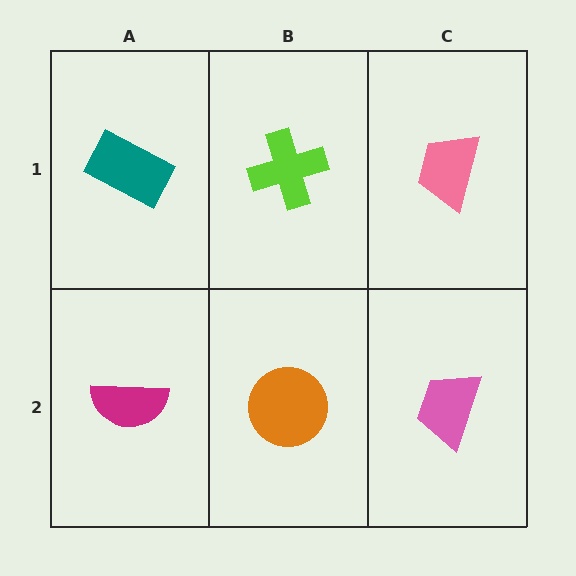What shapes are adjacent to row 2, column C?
A pink trapezoid (row 1, column C), an orange circle (row 2, column B).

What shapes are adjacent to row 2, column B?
A lime cross (row 1, column B), a magenta semicircle (row 2, column A), a pink trapezoid (row 2, column C).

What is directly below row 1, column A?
A magenta semicircle.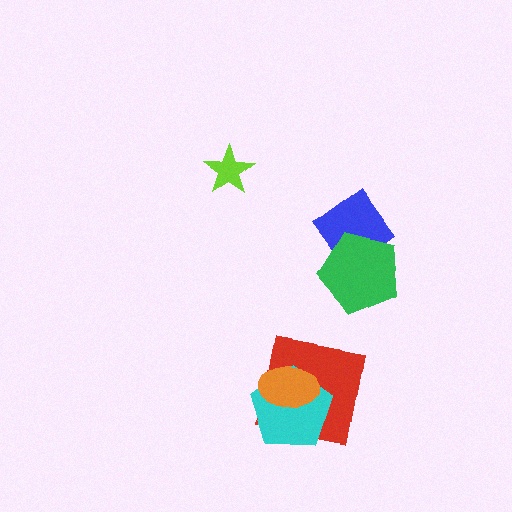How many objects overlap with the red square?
2 objects overlap with the red square.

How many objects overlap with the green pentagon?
1 object overlaps with the green pentagon.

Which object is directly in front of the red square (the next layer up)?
The cyan pentagon is directly in front of the red square.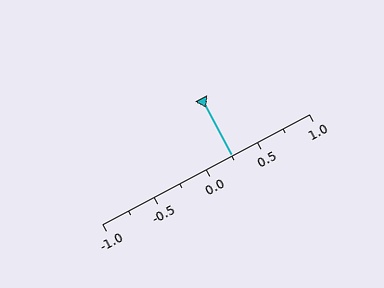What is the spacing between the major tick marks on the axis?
The major ticks are spaced 0.5 apart.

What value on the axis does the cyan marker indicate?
The marker indicates approximately 0.25.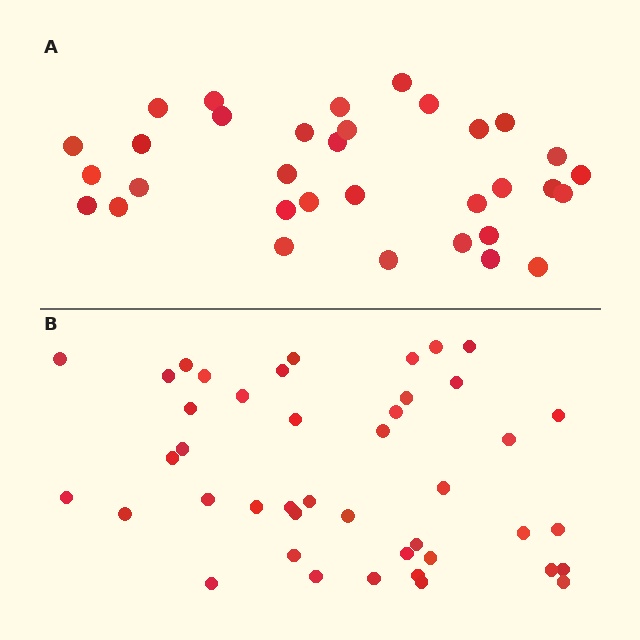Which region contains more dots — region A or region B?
Region B (the bottom region) has more dots.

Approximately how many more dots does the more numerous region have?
Region B has roughly 10 or so more dots than region A.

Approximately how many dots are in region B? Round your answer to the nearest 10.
About 40 dots. (The exact count is 43, which rounds to 40.)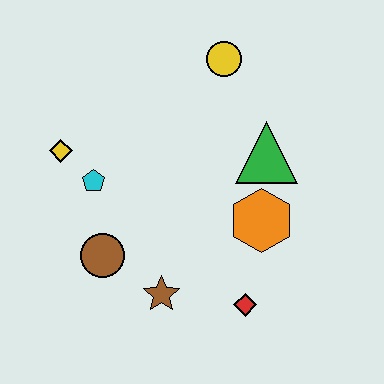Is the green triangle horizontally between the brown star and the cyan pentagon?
No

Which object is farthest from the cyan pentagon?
The red diamond is farthest from the cyan pentagon.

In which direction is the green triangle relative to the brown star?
The green triangle is above the brown star.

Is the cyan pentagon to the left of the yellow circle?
Yes